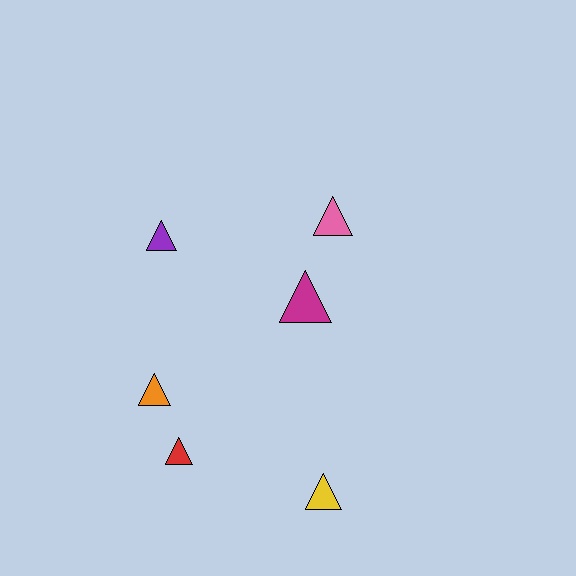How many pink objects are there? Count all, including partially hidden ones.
There is 1 pink object.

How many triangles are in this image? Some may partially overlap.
There are 6 triangles.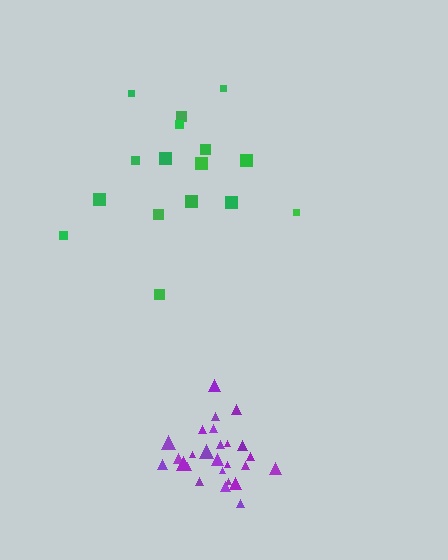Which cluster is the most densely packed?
Purple.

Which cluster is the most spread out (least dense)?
Green.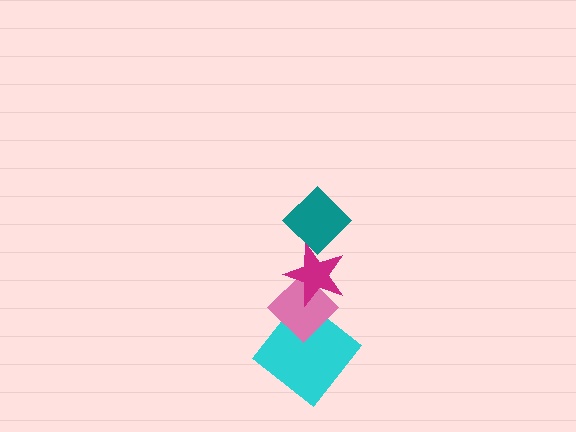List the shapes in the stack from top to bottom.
From top to bottom: the teal diamond, the magenta star, the pink diamond, the cyan diamond.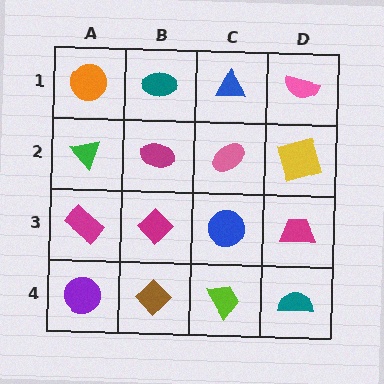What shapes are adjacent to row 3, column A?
A green triangle (row 2, column A), a purple circle (row 4, column A), a magenta diamond (row 3, column B).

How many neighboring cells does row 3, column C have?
4.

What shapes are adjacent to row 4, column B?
A magenta diamond (row 3, column B), a purple circle (row 4, column A), a lime trapezoid (row 4, column C).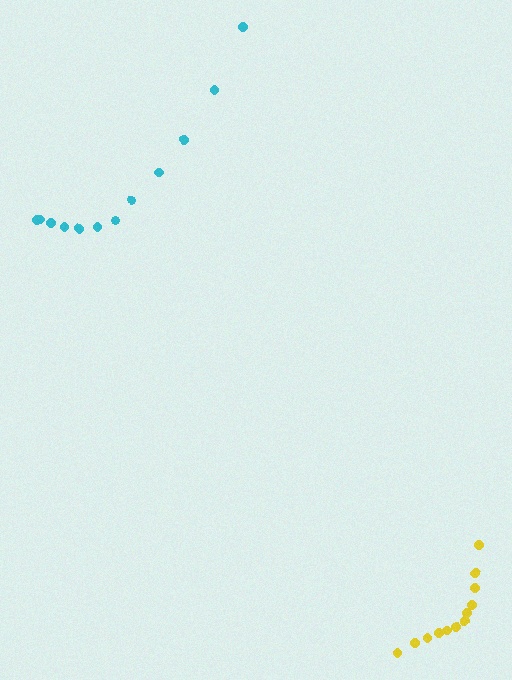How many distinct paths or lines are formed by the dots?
There are 2 distinct paths.